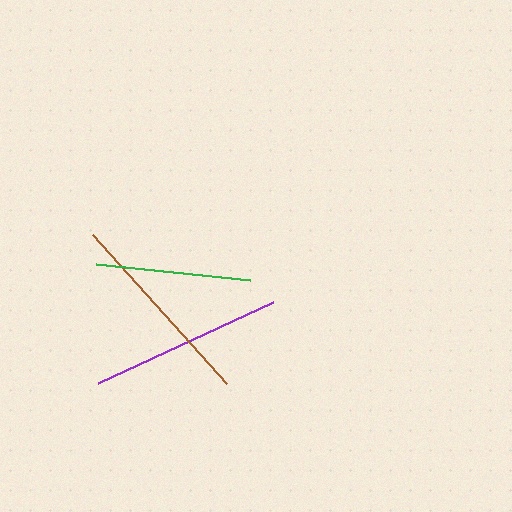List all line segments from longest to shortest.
From longest to shortest: brown, purple, green.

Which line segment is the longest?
The brown line is the longest at approximately 200 pixels.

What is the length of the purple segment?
The purple segment is approximately 193 pixels long.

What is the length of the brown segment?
The brown segment is approximately 200 pixels long.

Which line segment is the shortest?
The green line is the shortest at approximately 155 pixels.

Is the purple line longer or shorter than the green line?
The purple line is longer than the green line.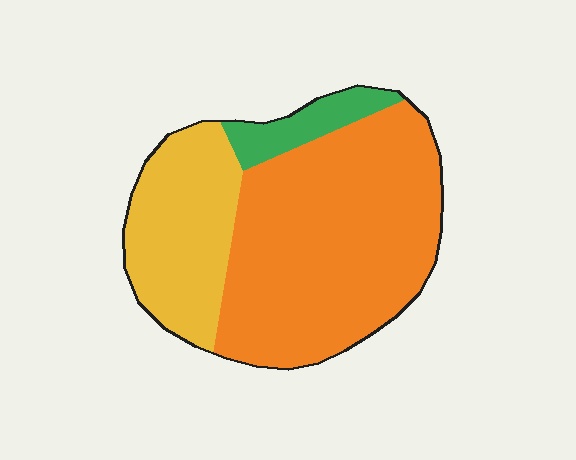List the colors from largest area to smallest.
From largest to smallest: orange, yellow, green.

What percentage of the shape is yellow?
Yellow takes up between a quarter and a half of the shape.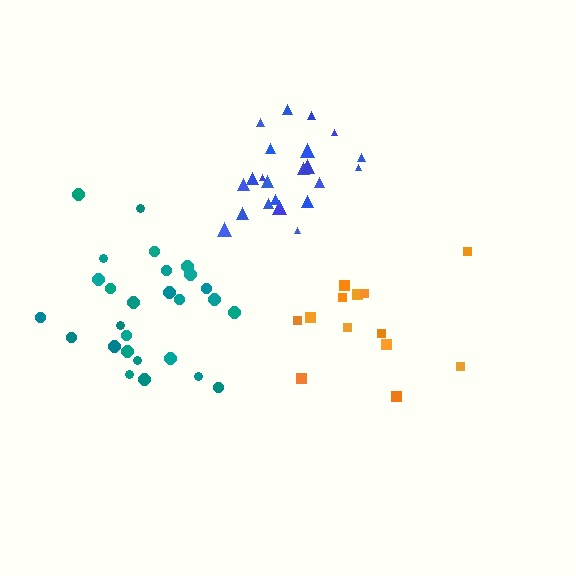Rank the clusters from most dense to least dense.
blue, teal, orange.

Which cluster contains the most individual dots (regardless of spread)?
Teal (27).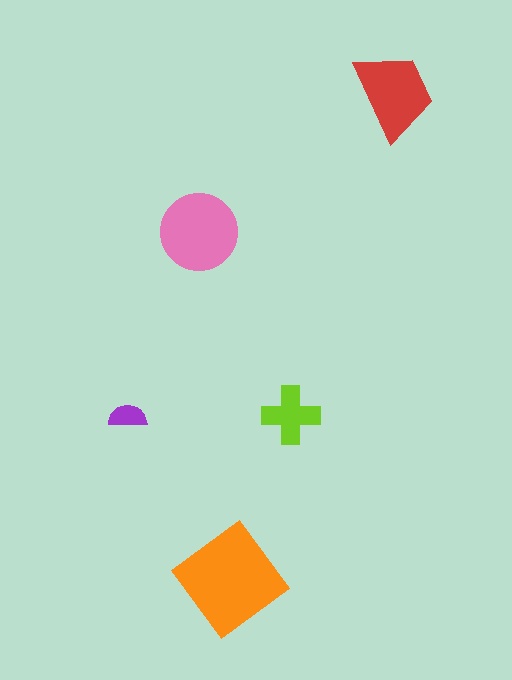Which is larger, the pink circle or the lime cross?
The pink circle.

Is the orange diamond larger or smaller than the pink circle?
Larger.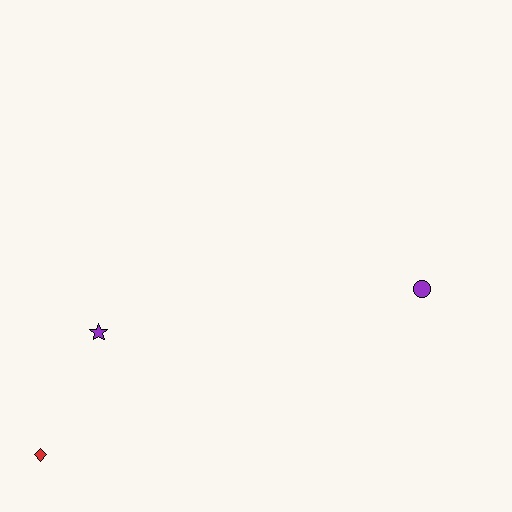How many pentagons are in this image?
There are no pentagons.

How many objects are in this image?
There are 3 objects.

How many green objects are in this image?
There are no green objects.